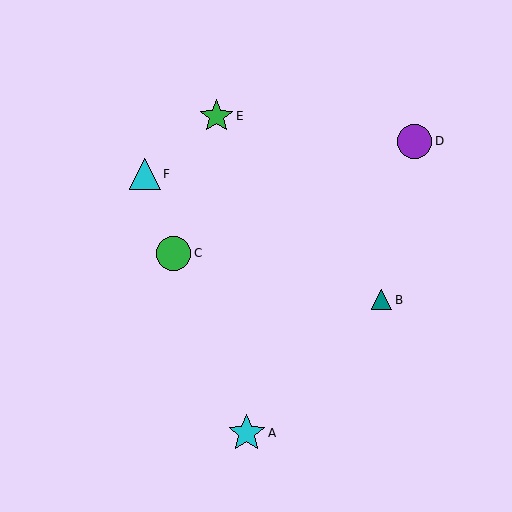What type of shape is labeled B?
Shape B is a teal triangle.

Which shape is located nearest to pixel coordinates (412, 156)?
The purple circle (labeled D) at (415, 141) is nearest to that location.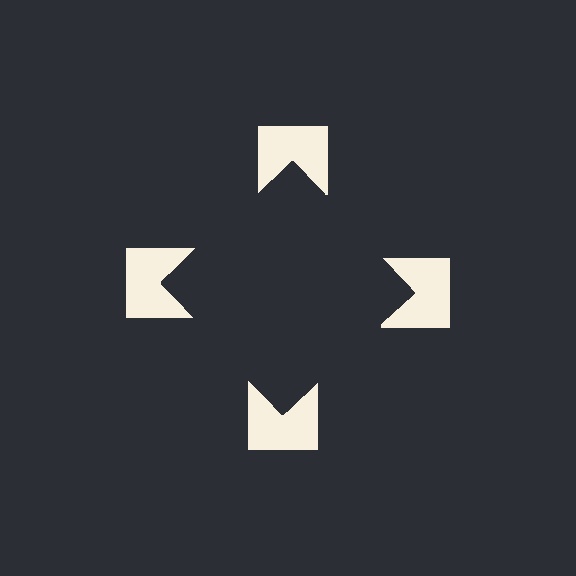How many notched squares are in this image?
There are 4 — one at each vertex of the illusory square.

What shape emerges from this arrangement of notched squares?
An illusory square — its edges are inferred from the aligned wedge cuts in the notched squares, not physically drawn.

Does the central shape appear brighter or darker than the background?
It typically appears slightly darker than the background, even though no actual brightness change is drawn.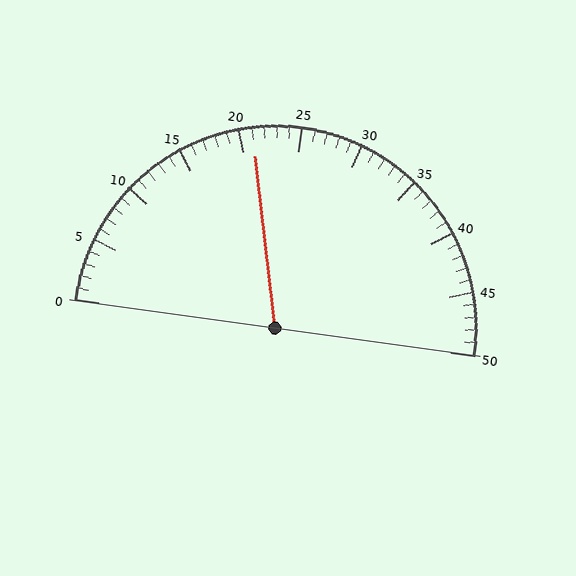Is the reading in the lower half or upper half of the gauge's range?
The reading is in the lower half of the range (0 to 50).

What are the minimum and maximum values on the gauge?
The gauge ranges from 0 to 50.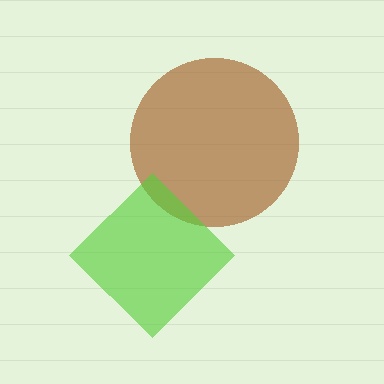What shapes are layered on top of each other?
The layered shapes are: a brown circle, a lime diamond.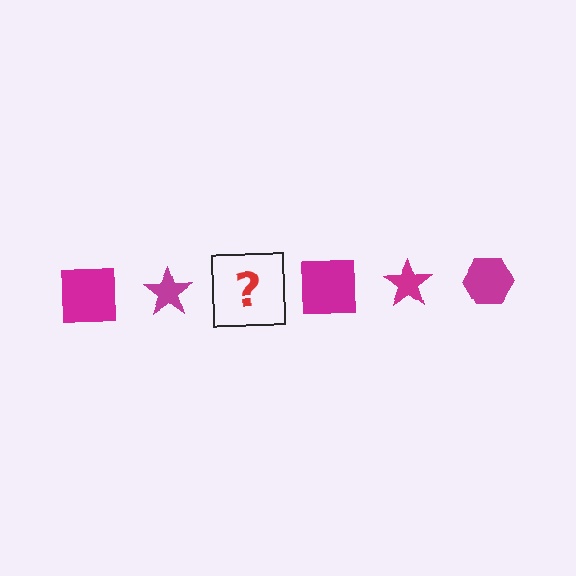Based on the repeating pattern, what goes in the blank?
The blank should be a magenta hexagon.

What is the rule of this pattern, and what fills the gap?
The rule is that the pattern cycles through square, star, hexagon shapes in magenta. The gap should be filled with a magenta hexagon.